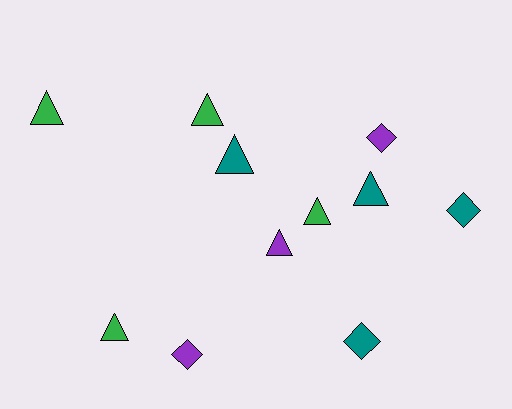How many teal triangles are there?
There are 2 teal triangles.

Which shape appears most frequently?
Triangle, with 7 objects.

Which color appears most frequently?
Green, with 4 objects.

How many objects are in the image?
There are 11 objects.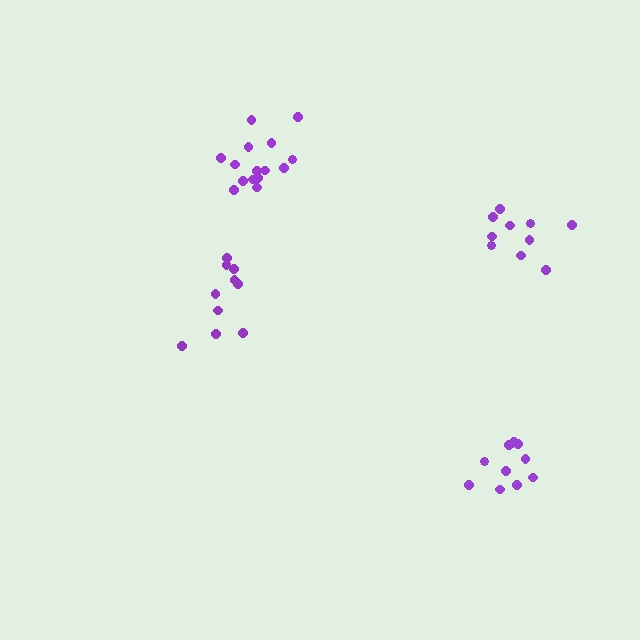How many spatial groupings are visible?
There are 4 spatial groupings.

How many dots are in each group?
Group 1: 10 dots, Group 2: 11 dots, Group 3: 10 dots, Group 4: 15 dots (46 total).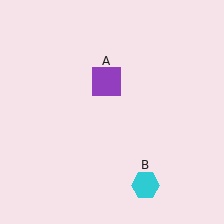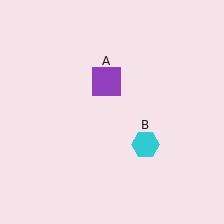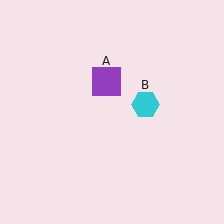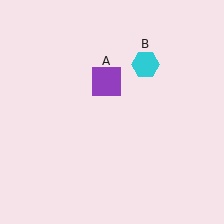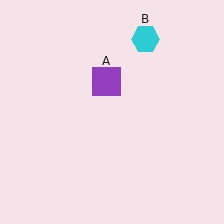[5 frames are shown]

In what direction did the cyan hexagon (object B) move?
The cyan hexagon (object B) moved up.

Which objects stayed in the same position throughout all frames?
Purple square (object A) remained stationary.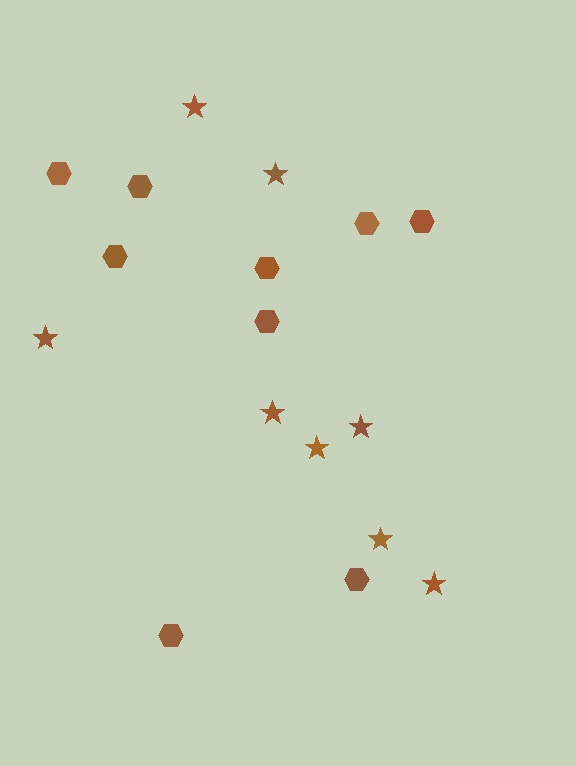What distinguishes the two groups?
There are 2 groups: one group of hexagons (9) and one group of stars (8).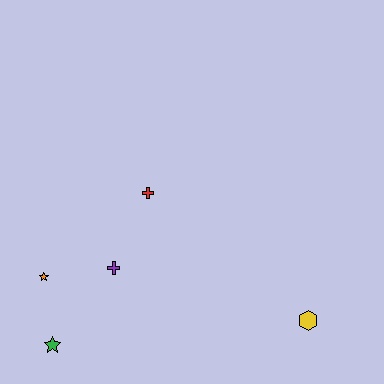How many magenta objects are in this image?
There are no magenta objects.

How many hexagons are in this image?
There is 1 hexagon.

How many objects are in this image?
There are 5 objects.